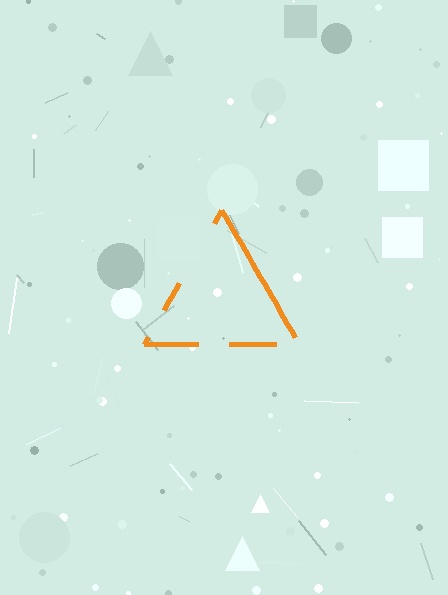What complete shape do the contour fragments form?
The contour fragments form a triangle.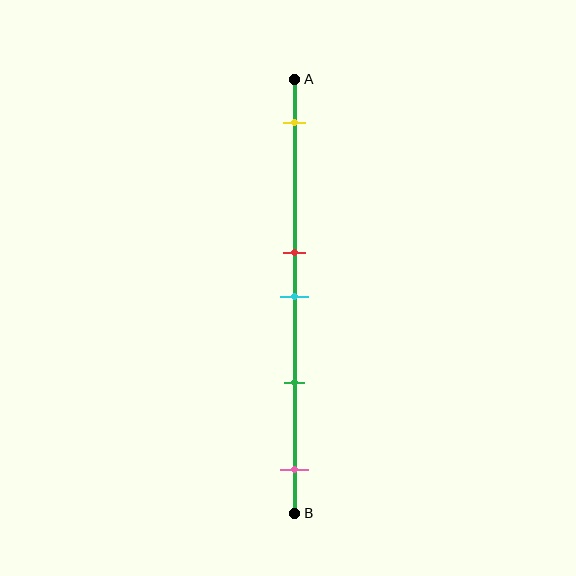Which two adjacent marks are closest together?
The red and cyan marks are the closest adjacent pair.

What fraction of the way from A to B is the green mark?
The green mark is approximately 70% (0.7) of the way from A to B.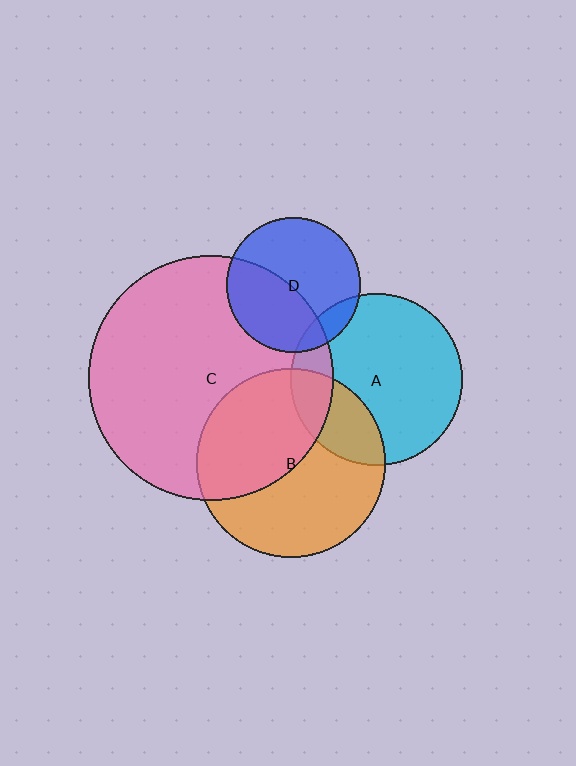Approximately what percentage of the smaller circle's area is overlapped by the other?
Approximately 15%.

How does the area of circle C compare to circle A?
Approximately 2.0 times.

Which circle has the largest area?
Circle C (pink).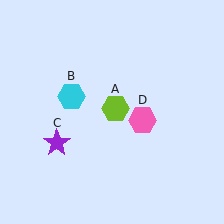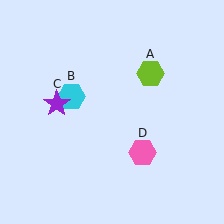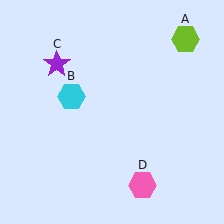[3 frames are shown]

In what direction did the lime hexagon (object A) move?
The lime hexagon (object A) moved up and to the right.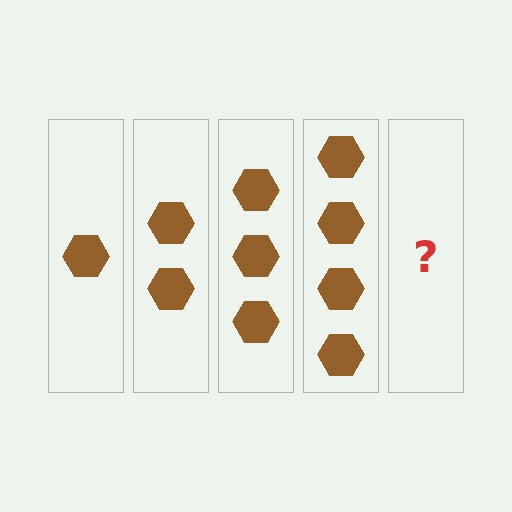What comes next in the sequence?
The next element should be 5 hexagons.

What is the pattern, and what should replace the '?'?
The pattern is that each step adds one more hexagon. The '?' should be 5 hexagons.